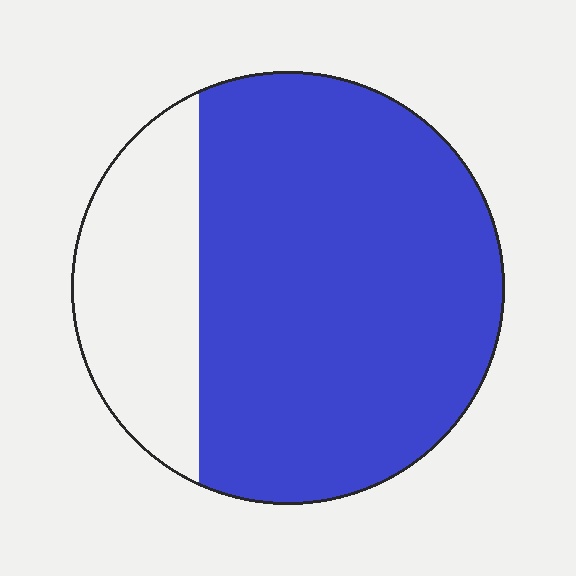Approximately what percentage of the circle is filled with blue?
Approximately 75%.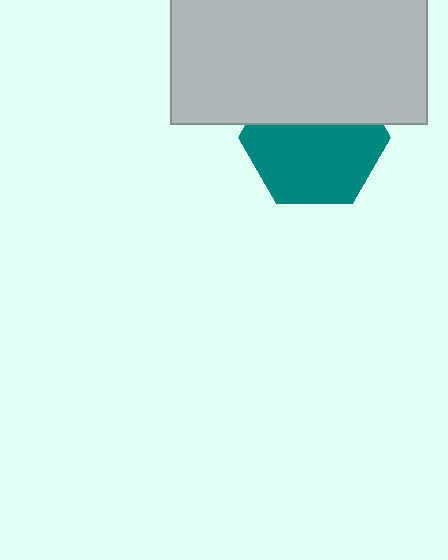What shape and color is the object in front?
The object in front is a light gray rectangle.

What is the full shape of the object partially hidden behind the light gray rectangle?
The partially hidden object is a teal hexagon.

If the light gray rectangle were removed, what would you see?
You would see the complete teal hexagon.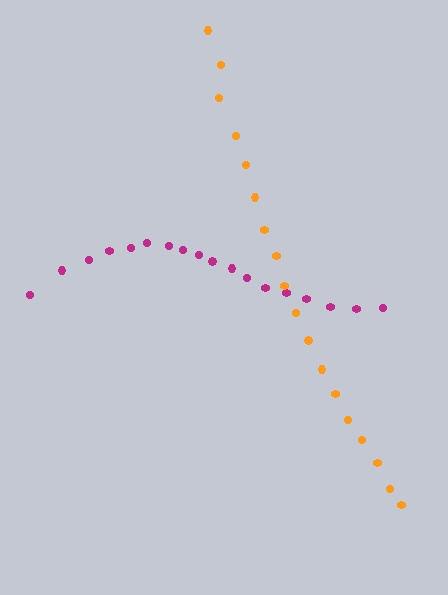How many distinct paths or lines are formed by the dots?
There are 2 distinct paths.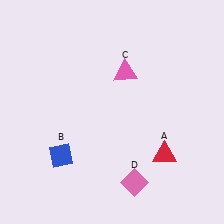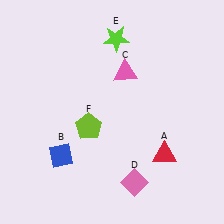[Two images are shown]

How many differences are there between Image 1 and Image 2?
There are 2 differences between the two images.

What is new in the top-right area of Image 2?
A lime star (E) was added in the top-right area of Image 2.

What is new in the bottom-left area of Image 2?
A lime pentagon (F) was added in the bottom-left area of Image 2.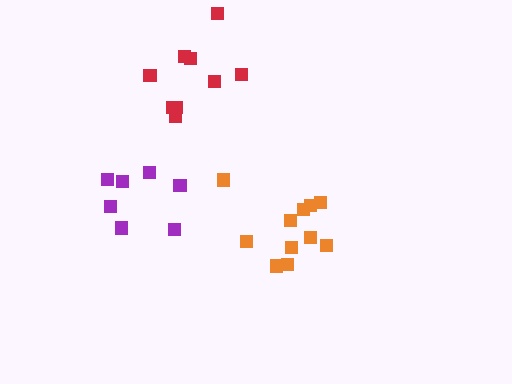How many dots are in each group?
Group 1: 11 dots, Group 2: 7 dots, Group 3: 9 dots (27 total).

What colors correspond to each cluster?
The clusters are colored: orange, purple, red.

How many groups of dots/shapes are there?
There are 3 groups.